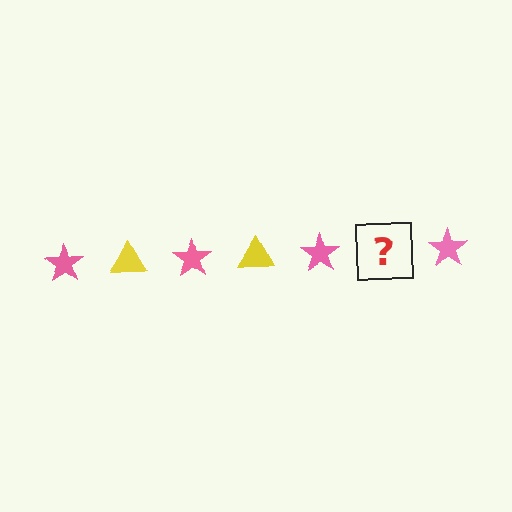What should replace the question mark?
The question mark should be replaced with a yellow triangle.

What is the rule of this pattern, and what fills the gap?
The rule is that the pattern alternates between pink star and yellow triangle. The gap should be filled with a yellow triangle.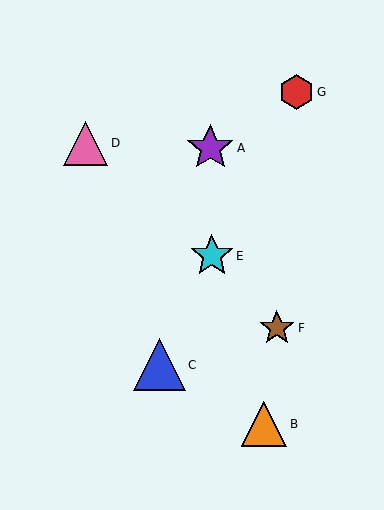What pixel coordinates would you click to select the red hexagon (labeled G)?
Click at (297, 92) to select the red hexagon G.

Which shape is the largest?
The blue triangle (labeled C) is the largest.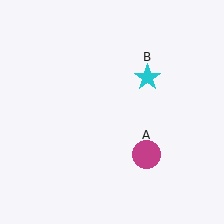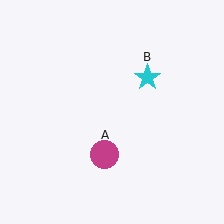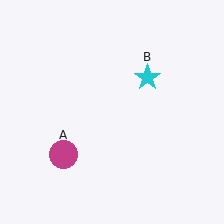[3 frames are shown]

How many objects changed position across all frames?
1 object changed position: magenta circle (object A).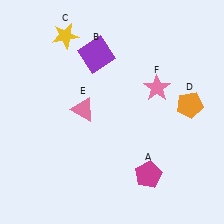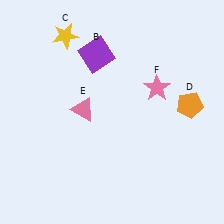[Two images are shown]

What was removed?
The magenta pentagon (A) was removed in Image 2.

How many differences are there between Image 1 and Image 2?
There is 1 difference between the two images.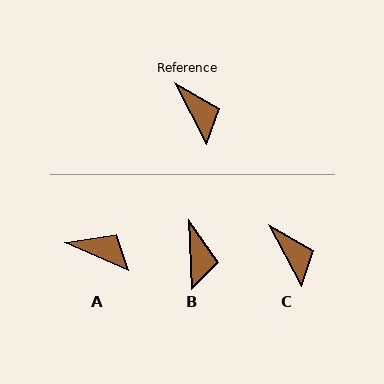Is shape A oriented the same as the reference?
No, it is off by about 39 degrees.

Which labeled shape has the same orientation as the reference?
C.